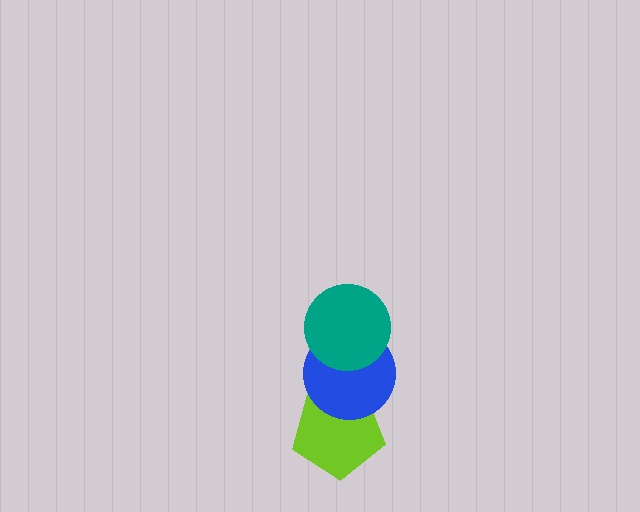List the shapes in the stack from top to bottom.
From top to bottom: the teal circle, the blue circle, the lime pentagon.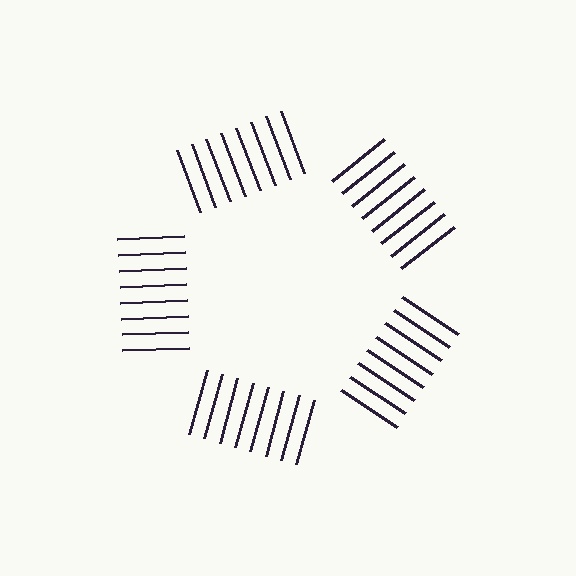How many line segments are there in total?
40 — 8 along each of the 5 edges.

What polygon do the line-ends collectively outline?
An illusory pentagon — the line segments terminate on its edges but no continuous stroke is drawn.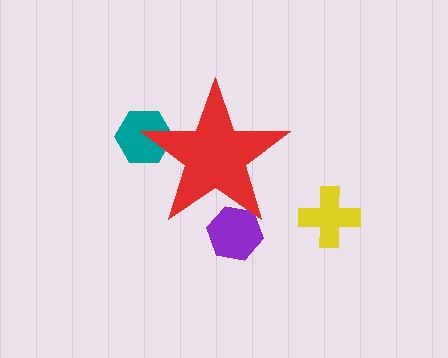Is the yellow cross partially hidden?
No, the yellow cross is fully visible.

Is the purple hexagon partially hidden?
Yes, the purple hexagon is partially hidden behind the red star.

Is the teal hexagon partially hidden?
Yes, the teal hexagon is partially hidden behind the red star.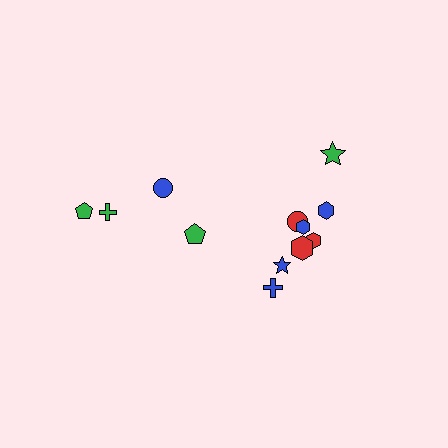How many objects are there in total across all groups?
There are 12 objects.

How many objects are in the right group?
There are 8 objects.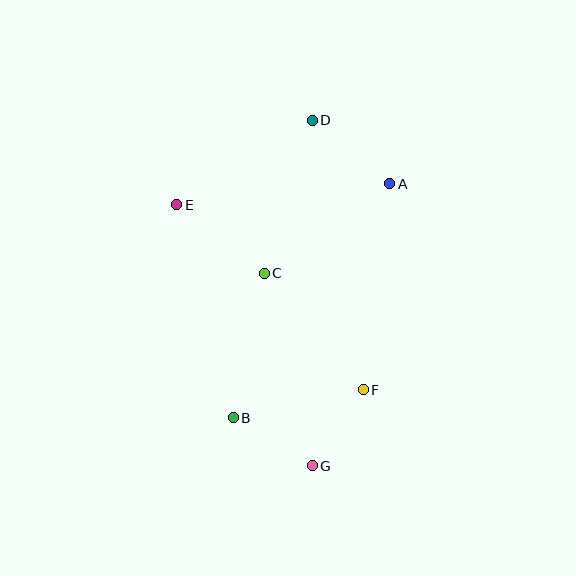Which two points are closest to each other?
Points F and G are closest to each other.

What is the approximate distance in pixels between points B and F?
The distance between B and F is approximately 133 pixels.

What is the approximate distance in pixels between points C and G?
The distance between C and G is approximately 198 pixels.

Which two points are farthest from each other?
Points D and G are farthest from each other.